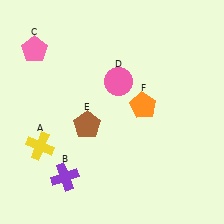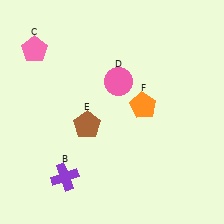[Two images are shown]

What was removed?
The yellow cross (A) was removed in Image 2.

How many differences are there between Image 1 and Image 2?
There is 1 difference between the two images.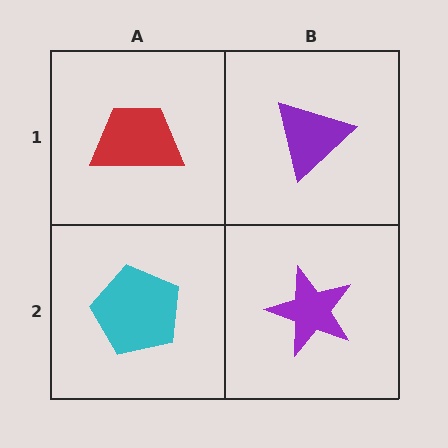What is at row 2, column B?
A purple star.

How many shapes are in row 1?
2 shapes.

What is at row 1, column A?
A red trapezoid.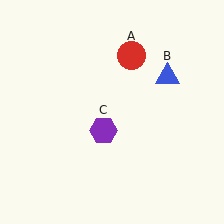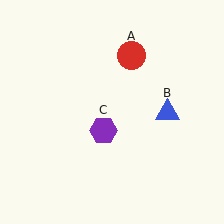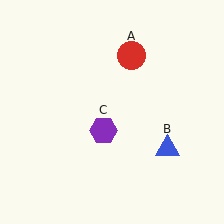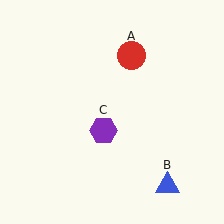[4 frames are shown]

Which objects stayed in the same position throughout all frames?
Red circle (object A) and purple hexagon (object C) remained stationary.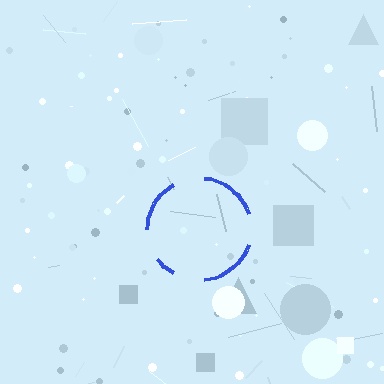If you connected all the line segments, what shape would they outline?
They would outline a circle.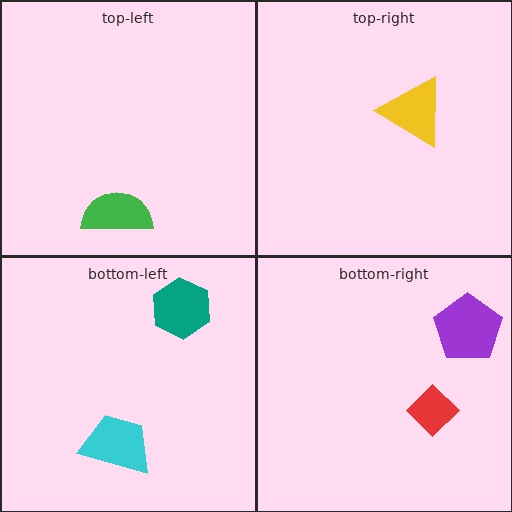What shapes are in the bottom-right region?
The purple pentagon, the red diamond.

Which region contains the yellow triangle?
The top-right region.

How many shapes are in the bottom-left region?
2.